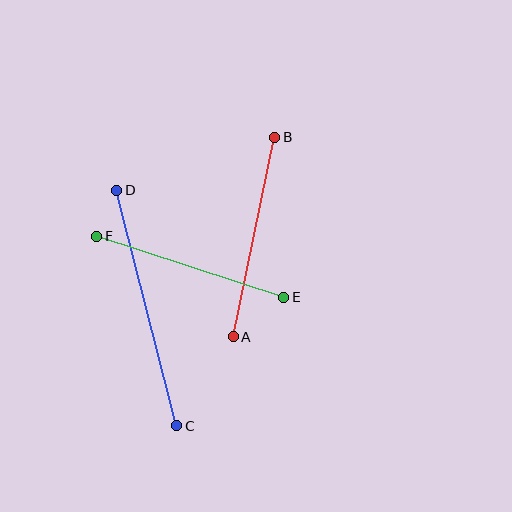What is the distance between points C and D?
The distance is approximately 243 pixels.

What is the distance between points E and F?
The distance is approximately 197 pixels.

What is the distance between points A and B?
The distance is approximately 203 pixels.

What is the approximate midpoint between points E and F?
The midpoint is at approximately (190, 267) pixels.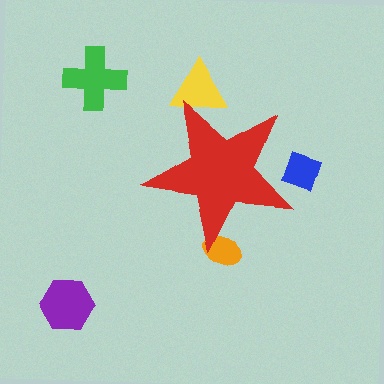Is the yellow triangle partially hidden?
Yes, the yellow triangle is partially hidden behind the red star.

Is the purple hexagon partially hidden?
No, the purple hexagon is fully visible.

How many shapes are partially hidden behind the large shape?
3 shapes are partially hidden.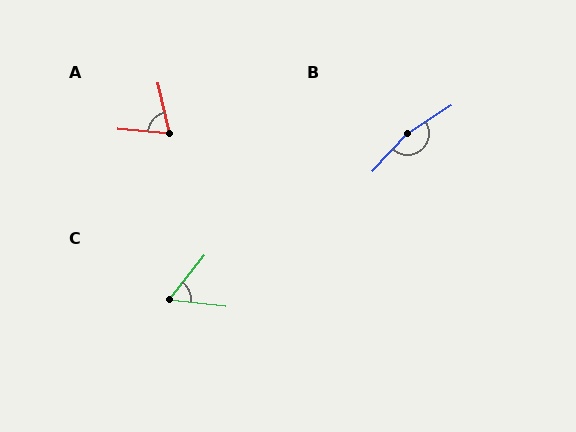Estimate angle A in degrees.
Approximately 72 degrees.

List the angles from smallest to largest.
C (58°), A (72°), B (165°).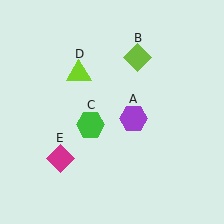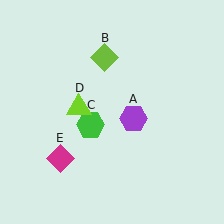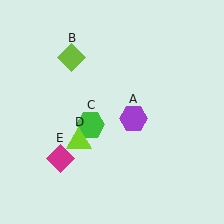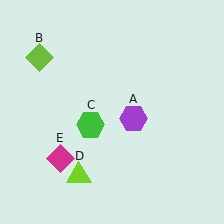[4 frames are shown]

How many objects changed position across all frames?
2 objects changed position: lime diamond (object B), lime triangle (object D).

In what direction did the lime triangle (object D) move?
The lime triangle (object D) moved down.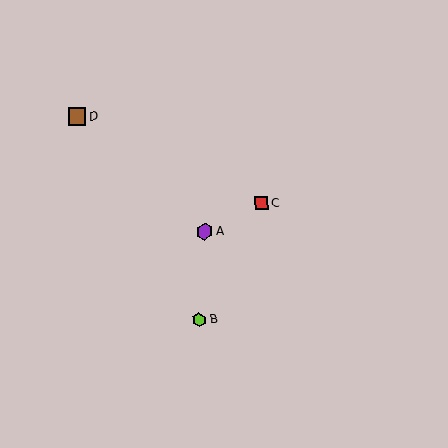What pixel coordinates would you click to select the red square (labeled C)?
Click at (261, 203) to select the red square C.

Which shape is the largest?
The brown square (labeled D) is the largest.